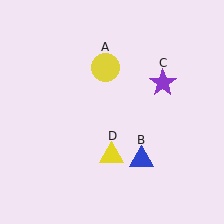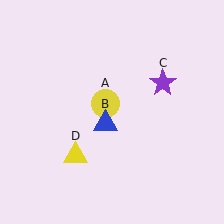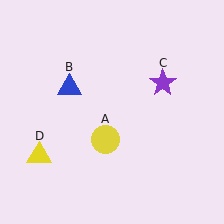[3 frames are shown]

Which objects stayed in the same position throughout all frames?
Purple star (object C) remained stationary.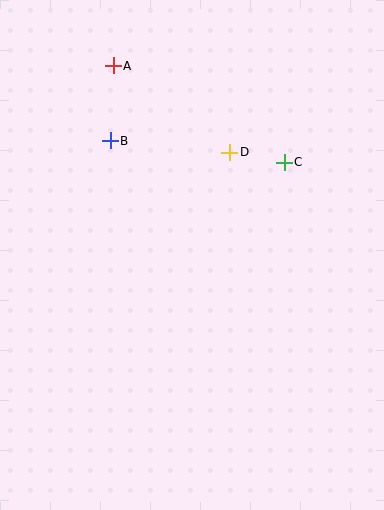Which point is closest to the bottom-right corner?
Point C is closest to the bottom-right corner.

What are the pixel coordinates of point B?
Point B is at (110, 141).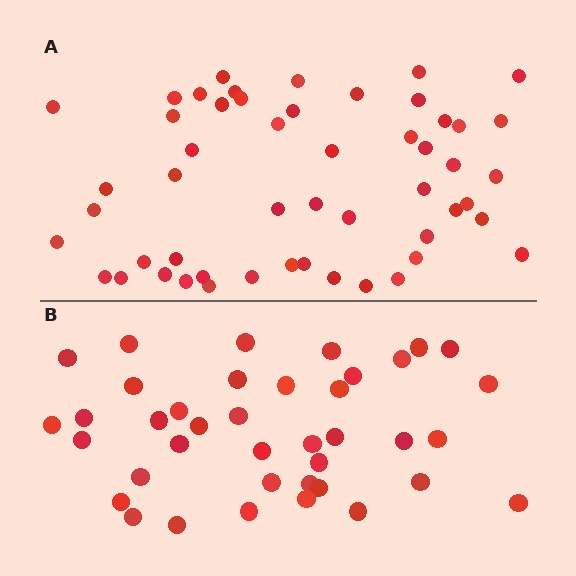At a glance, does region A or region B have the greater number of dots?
Region A (the top region) has more dots.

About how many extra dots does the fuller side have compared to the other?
Region A has approximately 15 more dots than region B.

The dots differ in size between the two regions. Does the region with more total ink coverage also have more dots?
No. Region B has more total ink coverage because its dots are larger, but region A actually contains more individual dots. Total area can be misleading — the number of items is what matters here.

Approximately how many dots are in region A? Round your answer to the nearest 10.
About 50 dots. (The exact count is 52, which rounds to 50.)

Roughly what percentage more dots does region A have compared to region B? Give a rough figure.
About 35% more.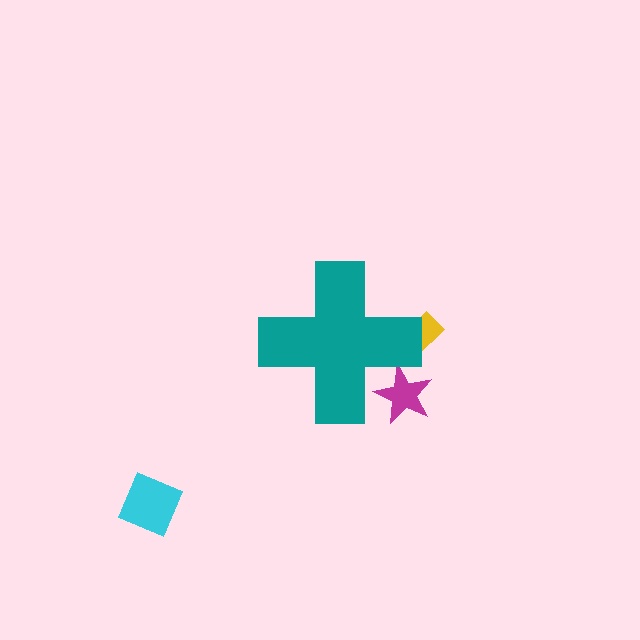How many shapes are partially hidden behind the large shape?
2 shapes are partially hidden.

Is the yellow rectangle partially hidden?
Yes, the yellow rectangle is partially hidden behind the teal cross.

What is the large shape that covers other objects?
A teal cross.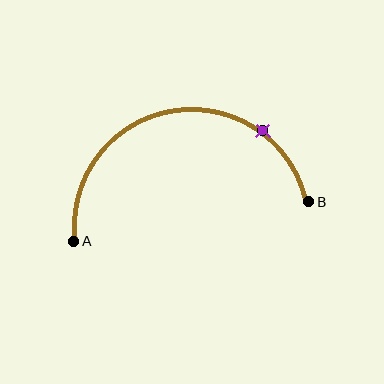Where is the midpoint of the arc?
The arc midpoint is the point on the curve farthest from the straight line joining A and B. It sits above that line.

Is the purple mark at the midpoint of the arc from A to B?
No. The purple mark lies on the arc but is closer to endpoint B. The arc midpoint would be at the point on the curve equidistant along the arc from both A and B.